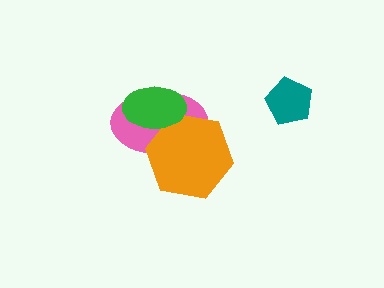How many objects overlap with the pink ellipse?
2 objects overlap with the pink ellipse.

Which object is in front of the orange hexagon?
The green ellipse is in front of the orange hexagon.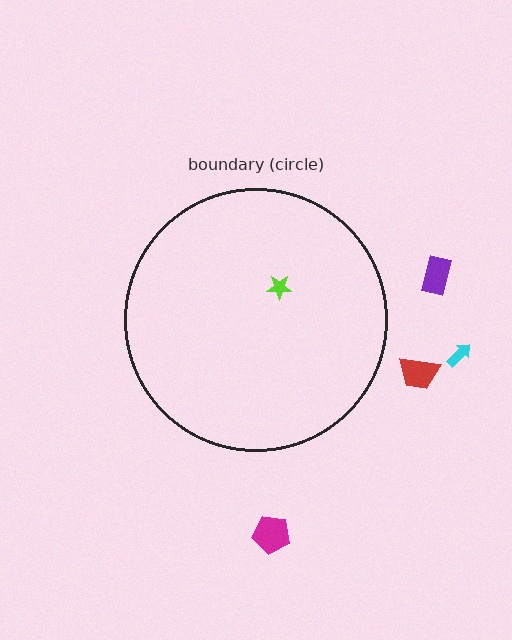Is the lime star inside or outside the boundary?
Inside.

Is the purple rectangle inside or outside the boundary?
Outside.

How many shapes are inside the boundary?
1 inside, 4 outside.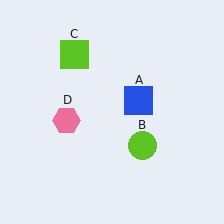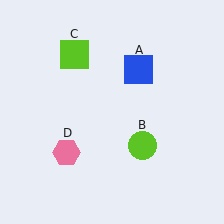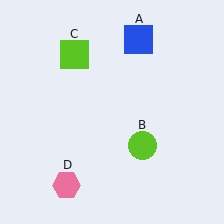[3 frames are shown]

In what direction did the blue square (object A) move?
The blue square (object A) moved up.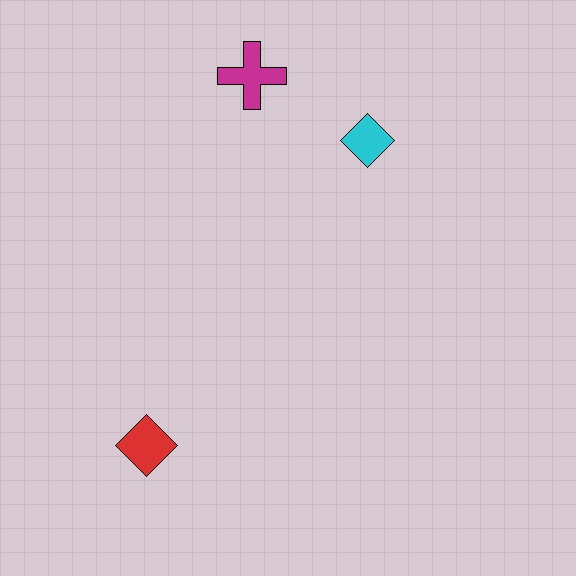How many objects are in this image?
There are 3 objects.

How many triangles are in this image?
There are no triangles.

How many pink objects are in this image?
There are no pink objects.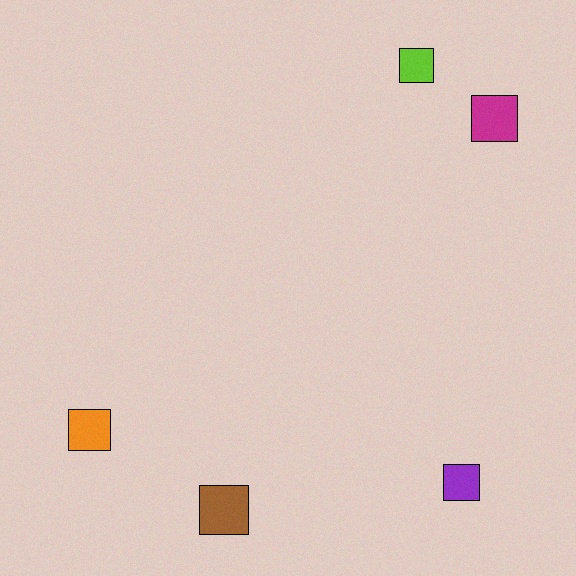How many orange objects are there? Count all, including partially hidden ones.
There is 1 orange object.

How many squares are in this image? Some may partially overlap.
There are 5 squares.